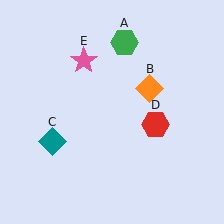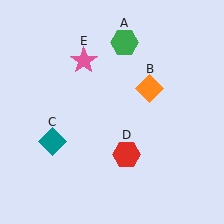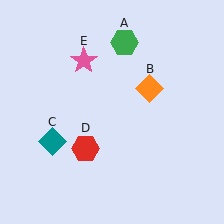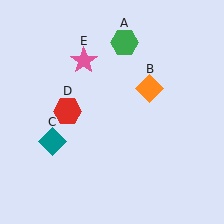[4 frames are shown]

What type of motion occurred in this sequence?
The red hexagon (object D) rotated clockwise around the center of the scene.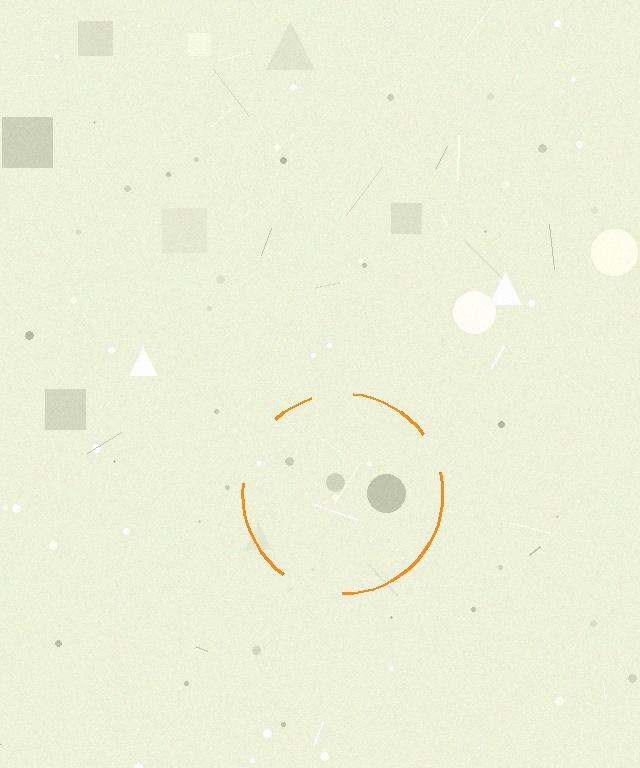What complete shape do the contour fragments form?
The contour fragments form a circle.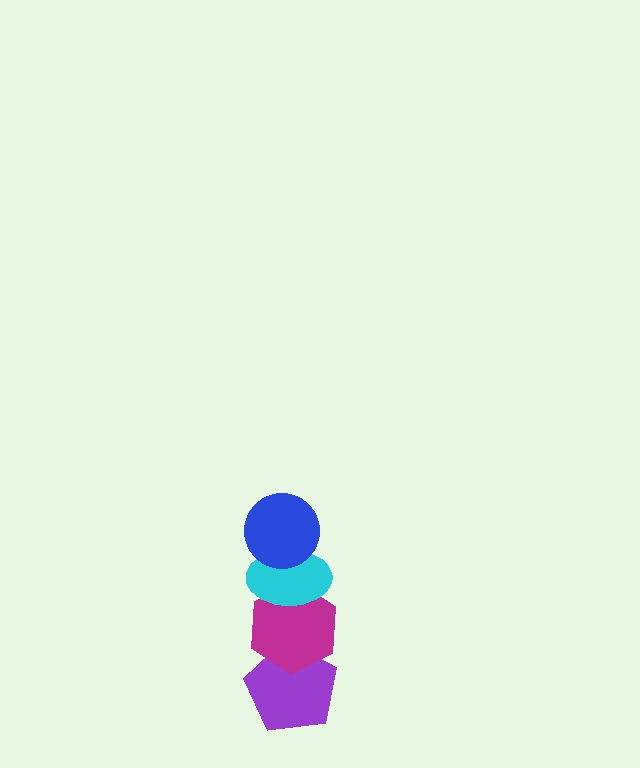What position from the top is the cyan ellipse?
The cyan ellipse is 2nd from the top.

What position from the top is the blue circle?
The blue circle is 1st from the top.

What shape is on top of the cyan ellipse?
The blue circle is on top of the cyan ellipse.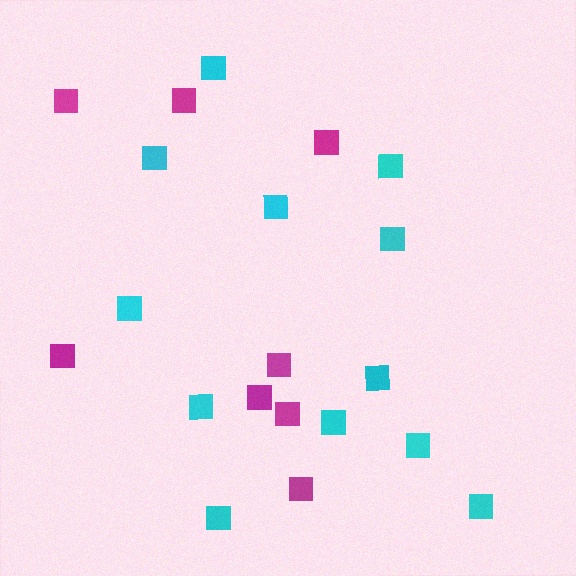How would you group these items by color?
There are 2 groups: one group of cyan squares (12) and one group of magenta squares (8).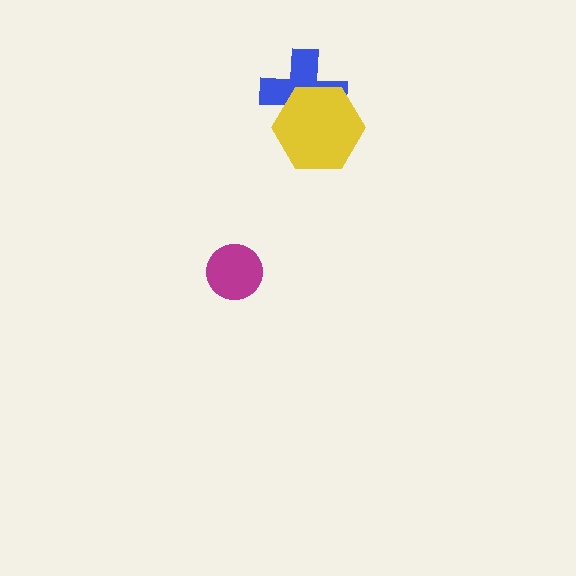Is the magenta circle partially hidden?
No, no other shape covers it.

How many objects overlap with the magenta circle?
0 objects overlap with the magenta circle.